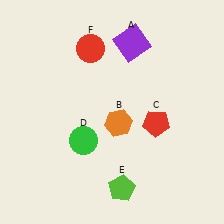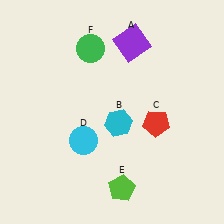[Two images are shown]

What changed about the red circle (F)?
In Image 1, F is red. In Image 2, it changed to green.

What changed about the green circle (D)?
In Image 1, D is green. In Image 2, it changed to cyan.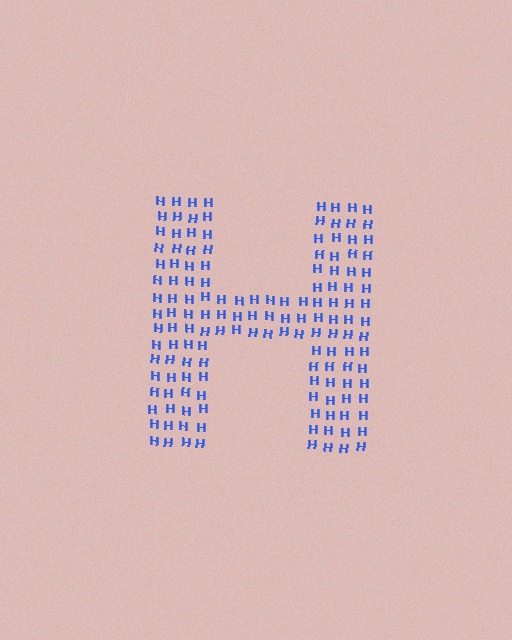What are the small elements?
The small elements are letter H's.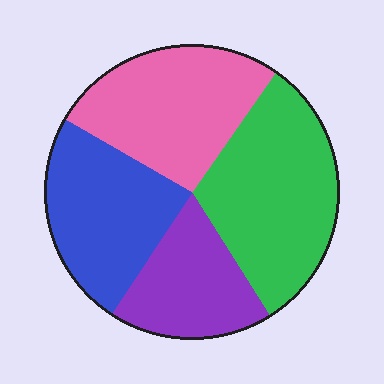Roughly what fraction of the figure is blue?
Blue takes up about one quarter (1/4) of the figure.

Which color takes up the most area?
Green, at roughly 30%.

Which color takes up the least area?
Purple, at roughly 20%.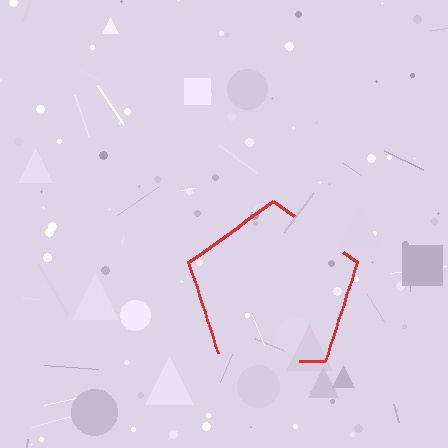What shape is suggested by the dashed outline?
The dashed outline suggests a pentagon.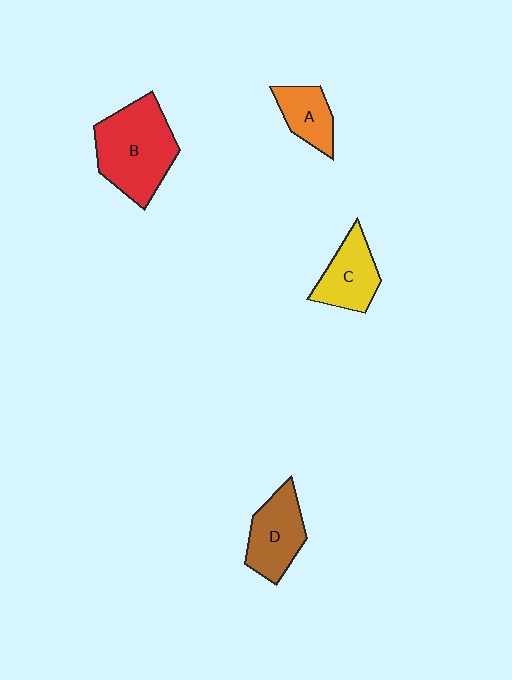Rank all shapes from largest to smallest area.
From largest to smallest: B (red), D (brown), C (yellow), A (orange).